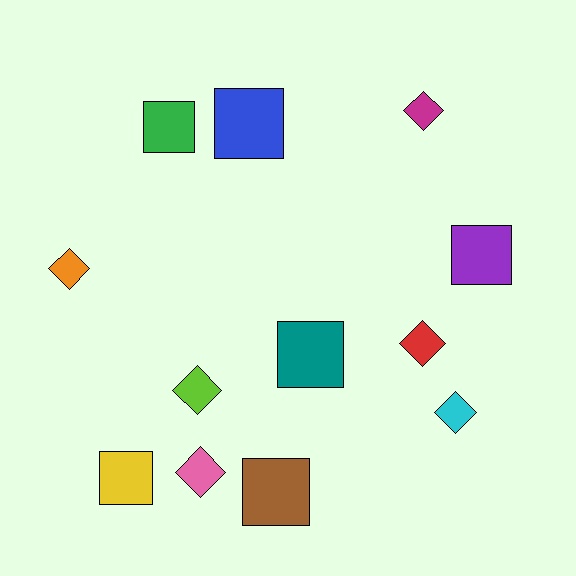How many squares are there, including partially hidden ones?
There are 6 squares.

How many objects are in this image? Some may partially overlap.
There are 12 objects.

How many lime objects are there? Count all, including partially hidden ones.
There is 1 lime object.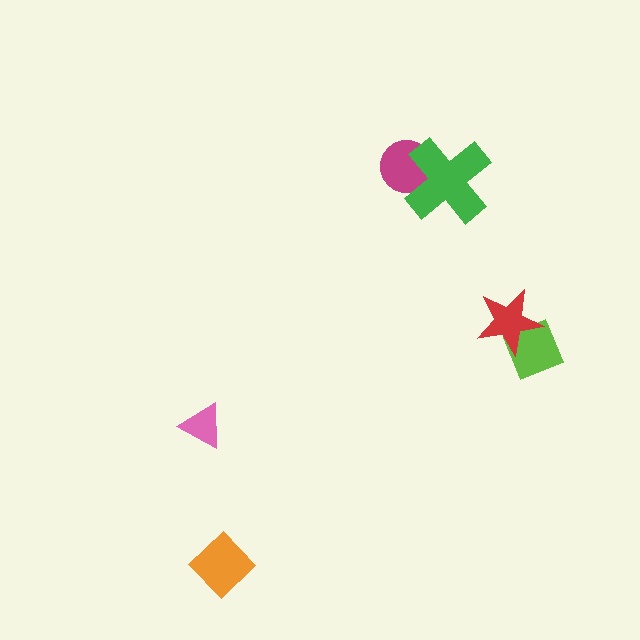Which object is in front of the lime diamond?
The red star is in front of the lime diamond.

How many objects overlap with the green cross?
1 object overlaps with the green cross.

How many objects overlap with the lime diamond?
1 object overlaps with the lime diamond.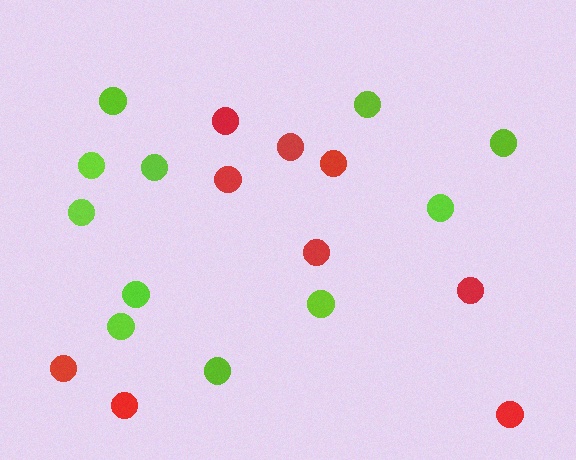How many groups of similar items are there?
There are 2 groups: one group of red circles (9) and one group of lime circles (11).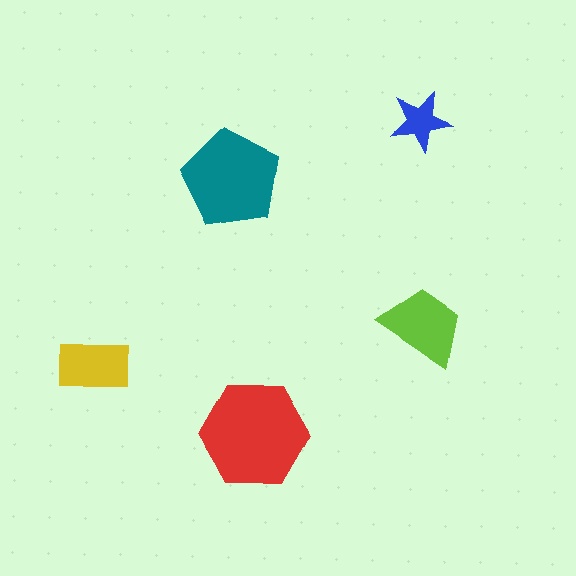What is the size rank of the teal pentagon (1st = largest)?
2nd.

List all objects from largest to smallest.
The red hexagon, the teal pentagon, the lime trapezoid, the yellow rectangle, the blue star.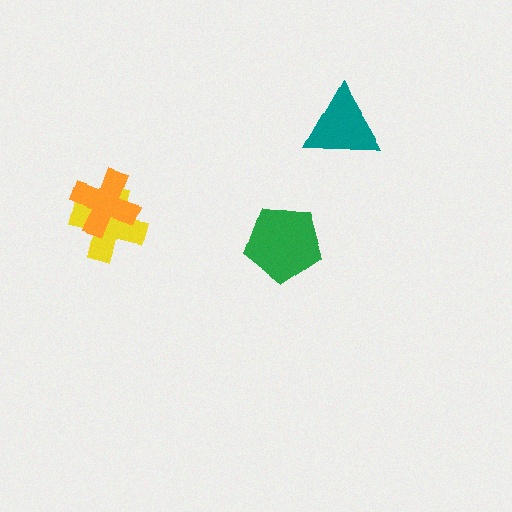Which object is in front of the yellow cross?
The orange cross is in front of the yellow cross.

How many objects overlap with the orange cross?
1 object overlaps with the orange cross.